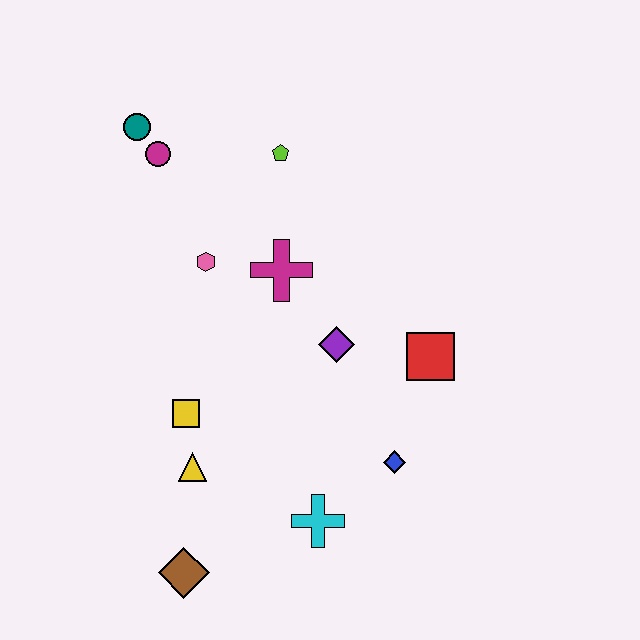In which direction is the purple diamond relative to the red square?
The purple diamond is to the left of the red square.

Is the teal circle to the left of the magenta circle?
Yes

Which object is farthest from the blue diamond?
The teal circle is farthest from the blue diamond.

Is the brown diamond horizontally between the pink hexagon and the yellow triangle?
No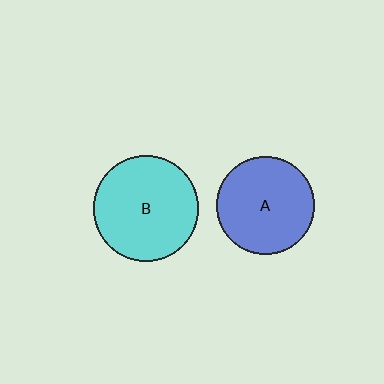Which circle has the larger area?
Circle B (cyan).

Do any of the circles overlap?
No, none of the circles overlap.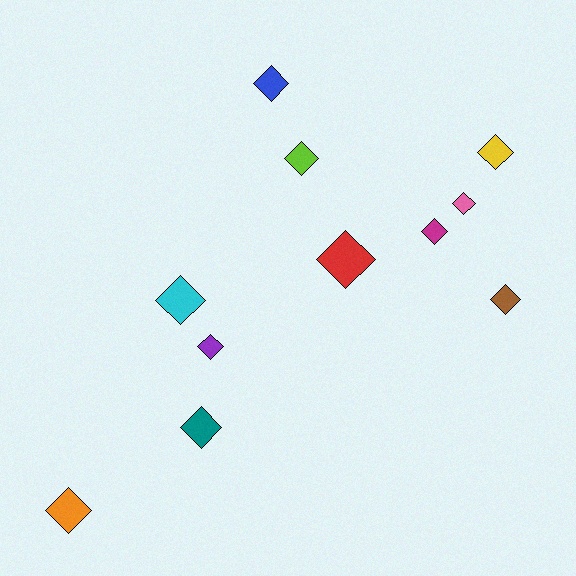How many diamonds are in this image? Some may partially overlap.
There are 11 diamonds.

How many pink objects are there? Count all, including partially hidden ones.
There is 1 pink object.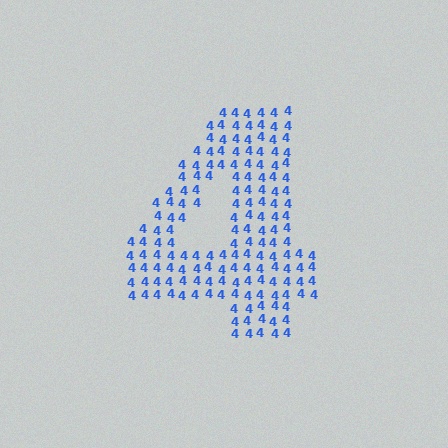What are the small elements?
The small elements are digit 4's.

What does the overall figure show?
The overall figure shows the digit 4.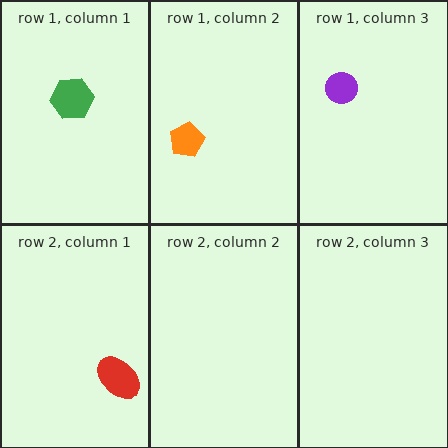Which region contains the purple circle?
The row 1, column 3 region.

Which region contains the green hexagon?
The row 1, column 1 region.